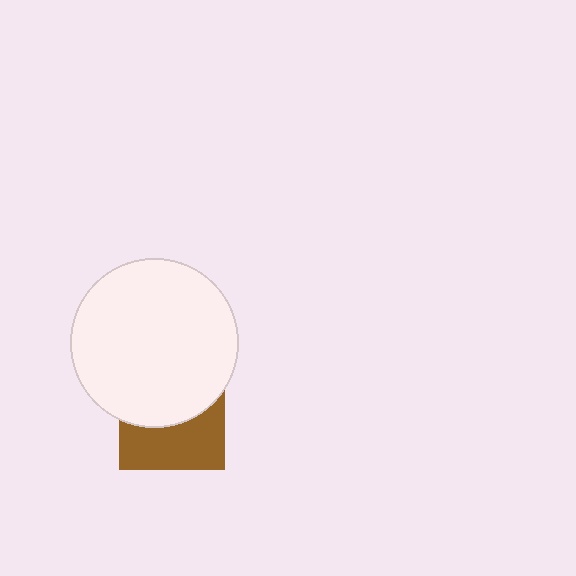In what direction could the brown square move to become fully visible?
The brown square could move down. That would shift it out from behind the white circle entirely.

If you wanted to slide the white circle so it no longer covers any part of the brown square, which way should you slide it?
Slide it up — that is the most direct way to separate the two shapes.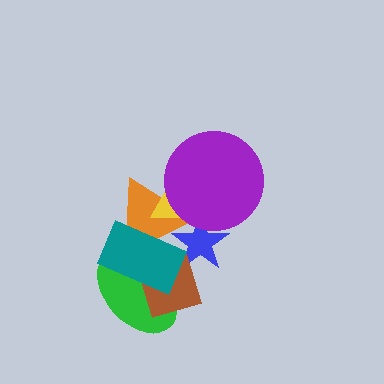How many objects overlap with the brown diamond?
4 objects overlap with the brown diamond.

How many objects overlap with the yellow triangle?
3 objects overlap with the yellow triangle.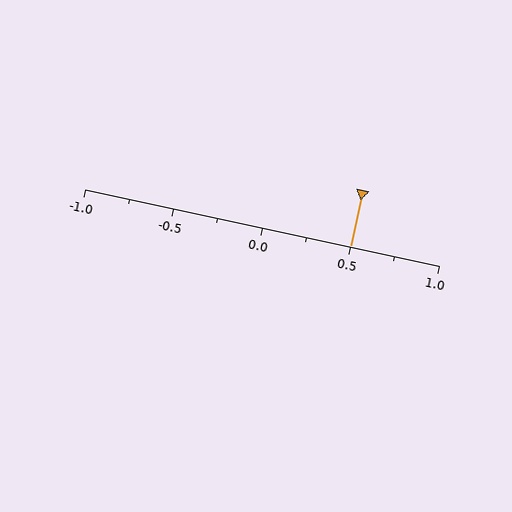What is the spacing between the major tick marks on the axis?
The major ticks are spaced 0.5 apart.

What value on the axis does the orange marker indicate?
The marker indicates approximately 0.5.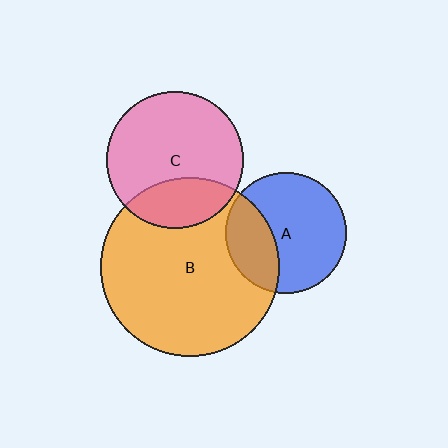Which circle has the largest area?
Circle B (orange).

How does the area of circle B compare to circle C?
Approximately 1.7 times.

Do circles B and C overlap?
Yes.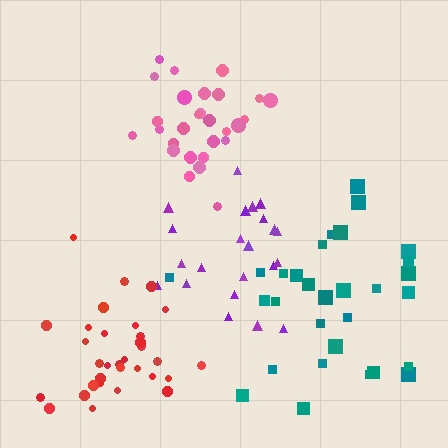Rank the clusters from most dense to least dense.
pink, red, purple, teal.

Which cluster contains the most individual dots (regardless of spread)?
Red (32).